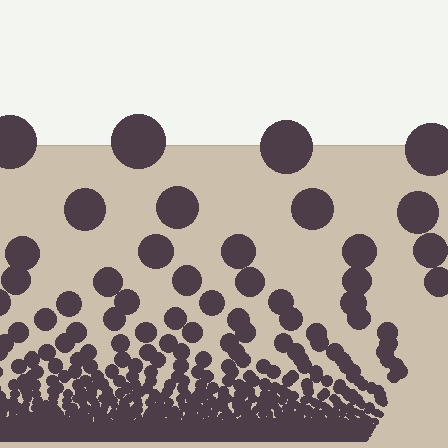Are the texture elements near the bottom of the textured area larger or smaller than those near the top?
Smaller. The gradient is inverted — elements near the bottom are smaller and denser.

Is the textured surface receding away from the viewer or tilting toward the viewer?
The surface appears to tilt toward the viewer. Texture elements get larger and sparser toward the top.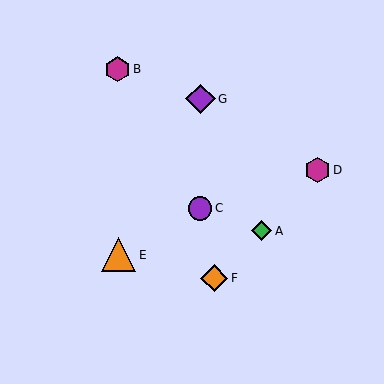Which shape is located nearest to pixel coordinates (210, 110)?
The purple diamond (labeled G) at (201, 99) is nearest to that location.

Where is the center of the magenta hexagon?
The center of the magenta hexagon is at (318, 170).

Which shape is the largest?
The orange triangle (labeled E) is the largest.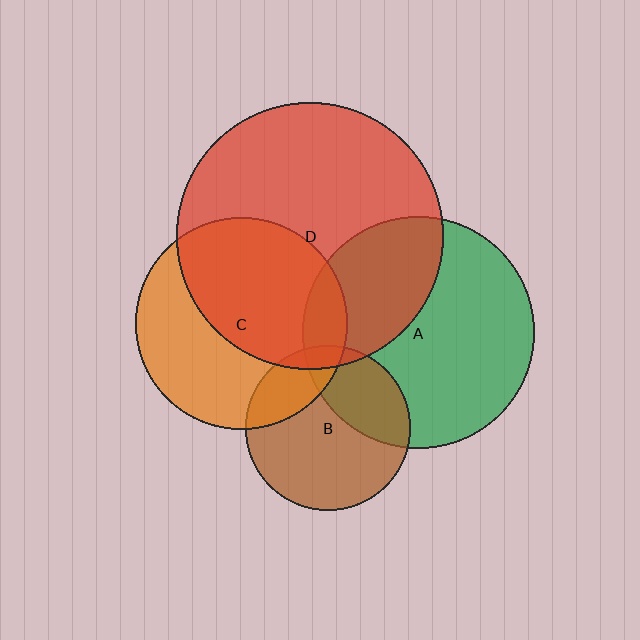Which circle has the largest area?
Circle D (red).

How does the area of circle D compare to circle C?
Approximately 1.6 times.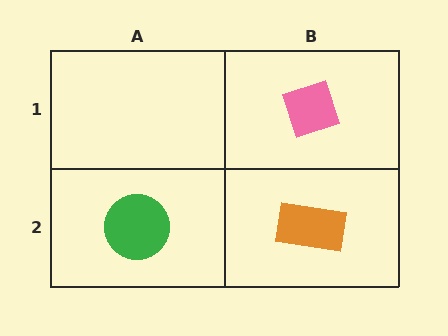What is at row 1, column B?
A pink diamond.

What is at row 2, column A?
A green circle.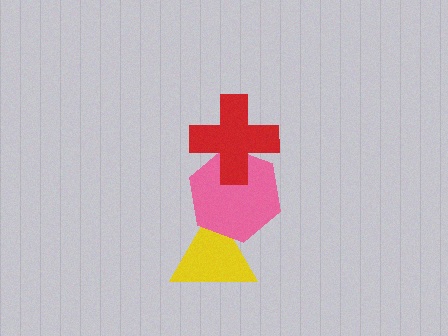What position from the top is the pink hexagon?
The pink hexagon is 2nd from the top.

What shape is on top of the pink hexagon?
The red cross is on top of the pink hexagon.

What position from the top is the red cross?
The red cross is 1st from the top.